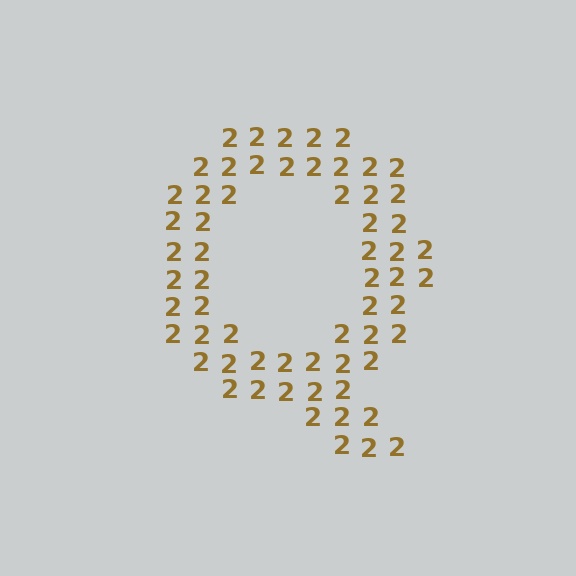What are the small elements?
The small elements are digit 2's.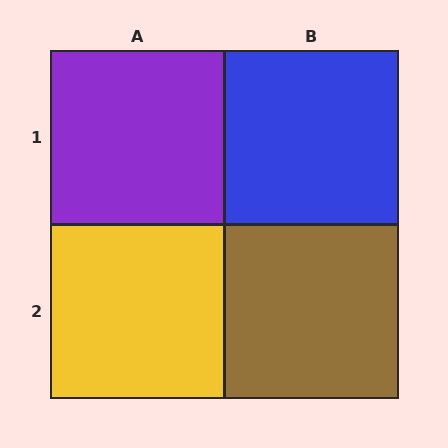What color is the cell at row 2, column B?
Brown.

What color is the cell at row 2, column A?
Yellow.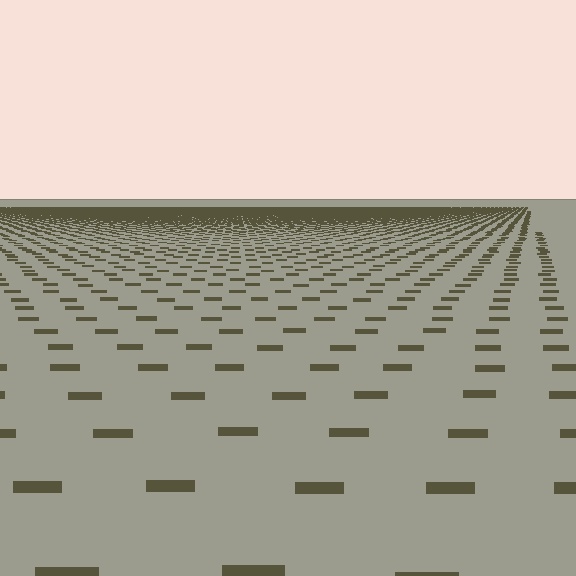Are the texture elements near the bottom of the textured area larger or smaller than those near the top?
Larger. Near the bottom, elements are closer to the viewer and appear at a bigger on-screen size.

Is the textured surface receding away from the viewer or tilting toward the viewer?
The surface is receding away from the viewer. Texture elements get smaller and denser toward the top.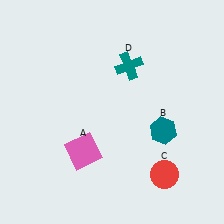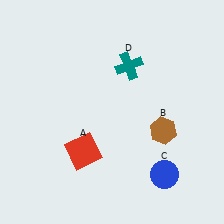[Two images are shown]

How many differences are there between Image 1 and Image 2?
There are 3 differences between the two images.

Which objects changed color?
A changed from pink to red. B changed from teal to brown. C changed from red to blue.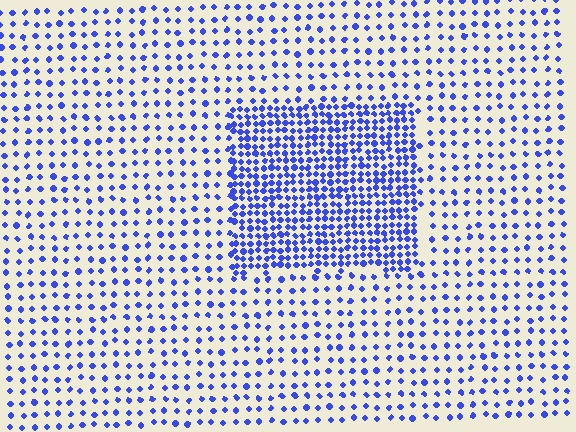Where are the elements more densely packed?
The elements are more densely packed inside the rectangle boundary.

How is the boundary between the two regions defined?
The boundary is defined by a change in element density (approximately 2.5x ratio). All elements are the same color, size, and shape.